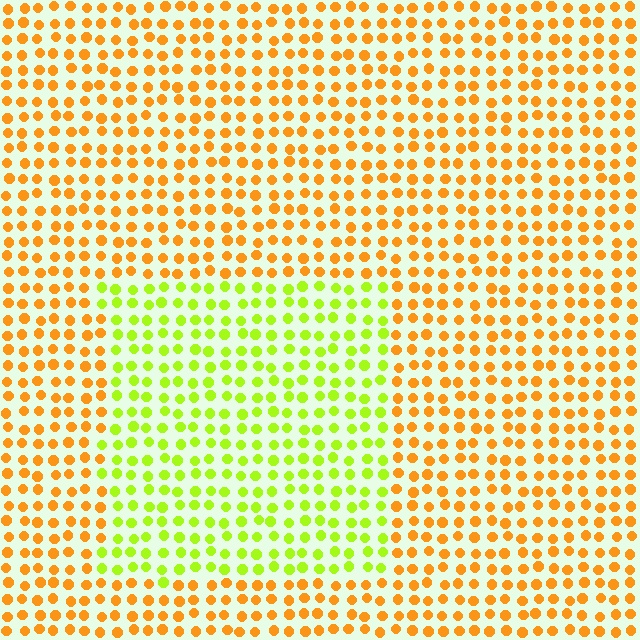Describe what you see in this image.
The image is filled with small orange elements in a uniform arrangement. A rectangle-shaped region is visible where the elements are tinted to a slightly different hue, forming a subtle color boundary.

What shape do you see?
I see a rectangle.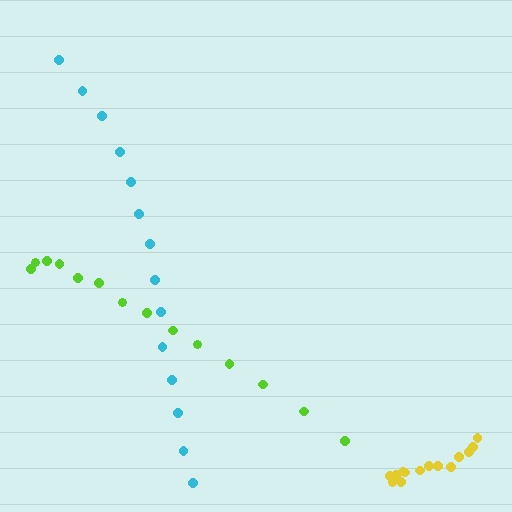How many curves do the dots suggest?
There are 3 distinct paths.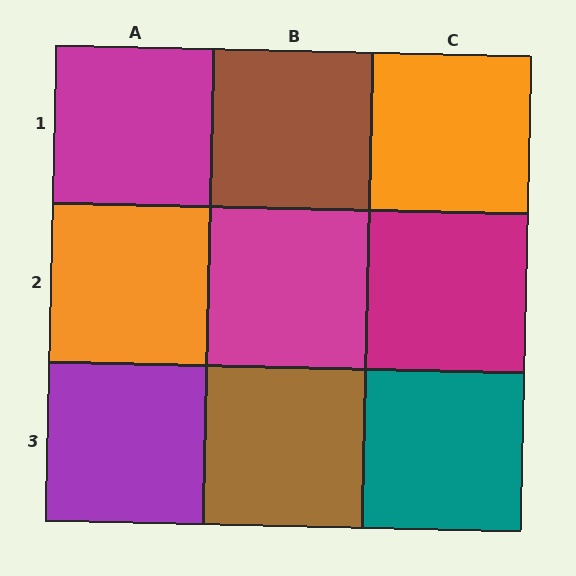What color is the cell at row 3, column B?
Brown.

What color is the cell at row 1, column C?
Orange.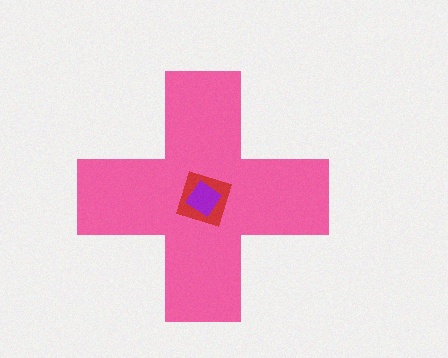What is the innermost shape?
The purple diamond.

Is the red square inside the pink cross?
Yes.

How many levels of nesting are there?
3.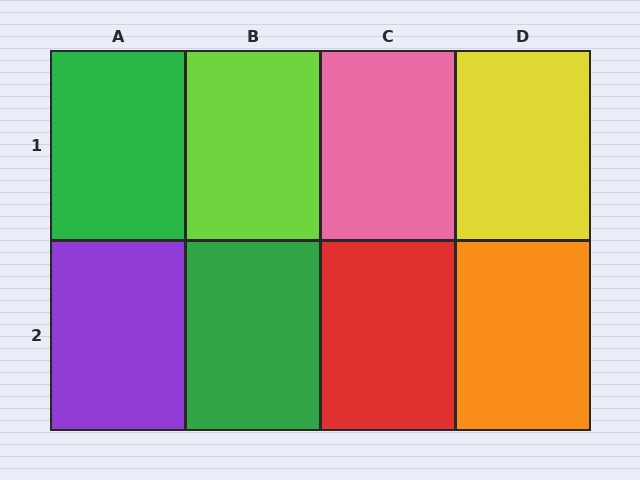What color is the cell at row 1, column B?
Lime.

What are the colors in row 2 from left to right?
Purple, green, red, orange.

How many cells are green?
2 cells are green.